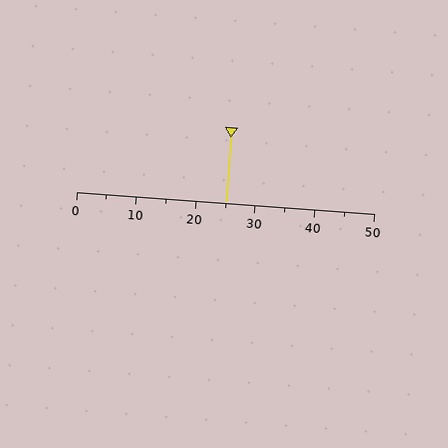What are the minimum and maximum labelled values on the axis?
The axis runs from 0 to 50.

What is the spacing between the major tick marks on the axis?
The major ticks are spaced 10 apart.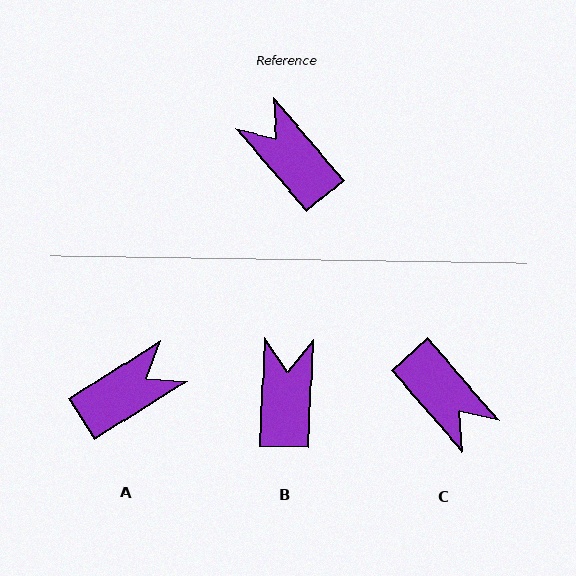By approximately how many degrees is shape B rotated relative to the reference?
Approximately 43 degrees clockwise.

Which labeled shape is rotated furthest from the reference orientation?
C, about 179 degrees away.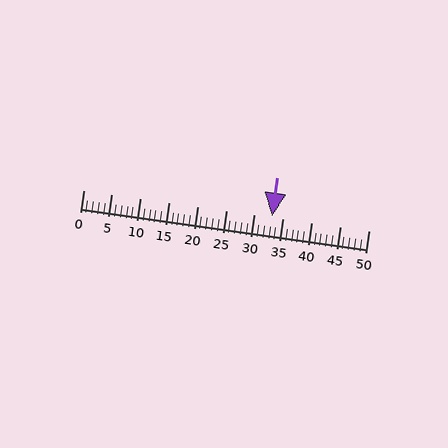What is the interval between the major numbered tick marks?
The major tick marks are spaced 5 units apart.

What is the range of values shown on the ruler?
The ruler shows values from 0 to 50.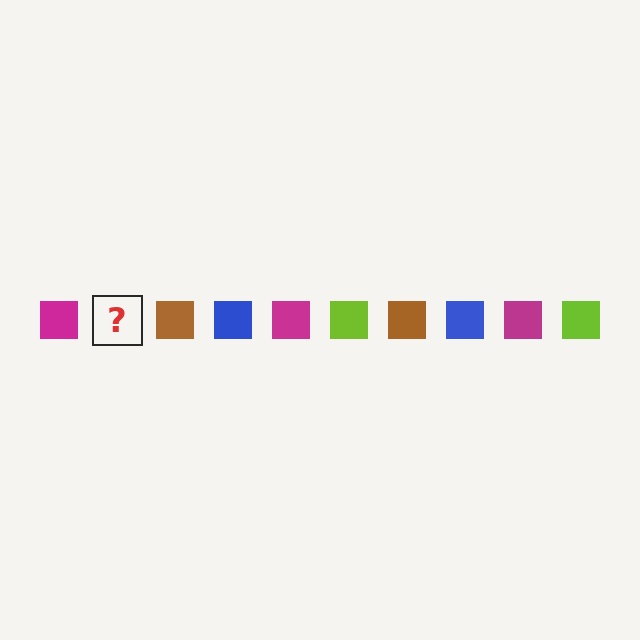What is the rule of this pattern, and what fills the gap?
The rule is that the pattern cycles through magenta, lime, brown, blue squares. The gap should be filled with a lime square.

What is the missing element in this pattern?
The missing element is a lime square.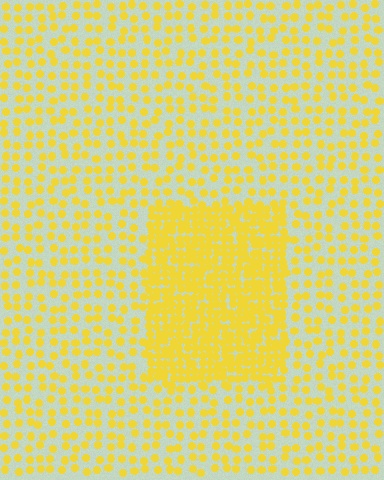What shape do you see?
I see a rectangle.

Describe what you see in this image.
The image contains small yellow elements arranged at two different densities. A rectangle-shaped region is visible where the elements are more densely packed than the surrounding area.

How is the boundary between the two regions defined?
The boundary is defined by a change in element density (approximately 2.5x ratio). All elements are the same color, size, and shape.